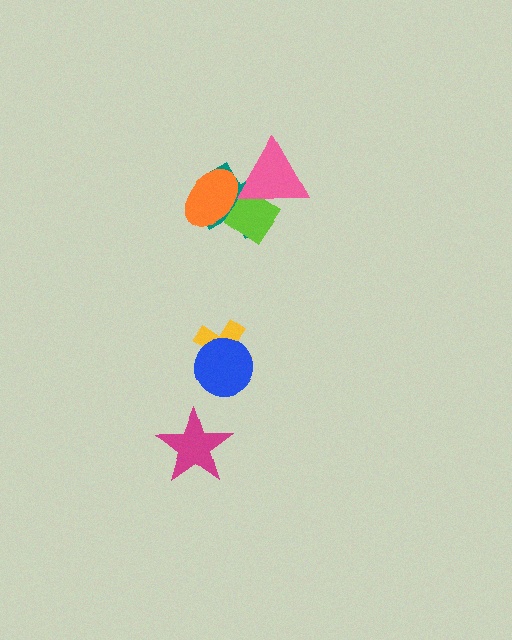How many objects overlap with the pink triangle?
3 objects overlap with the pink triangle.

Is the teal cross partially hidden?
Yes, it is partially covered by another shape.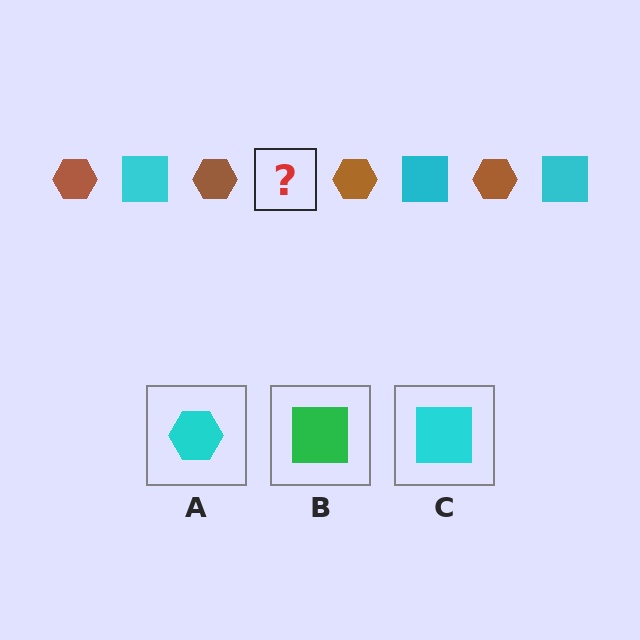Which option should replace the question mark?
Option C.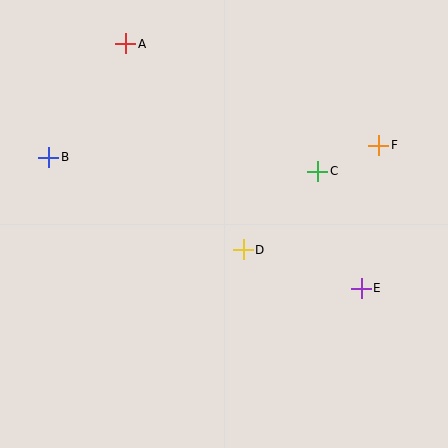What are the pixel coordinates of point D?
Point D is at (243, 250).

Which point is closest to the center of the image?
Point D at (243, 250) is closest to the center.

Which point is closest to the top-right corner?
Point F is closest to the top-right corner.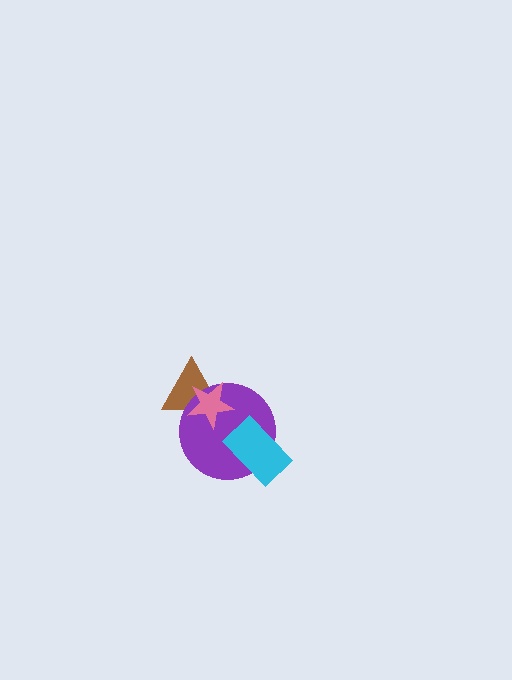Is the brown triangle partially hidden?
Yes, it is partially covered by another shape.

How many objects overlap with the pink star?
2 objects overlap with the pink star.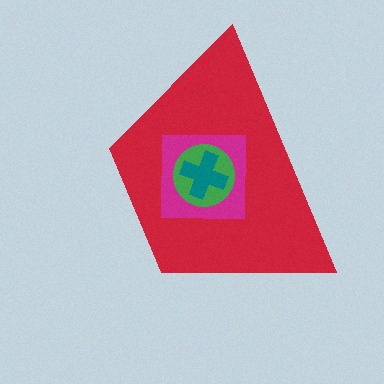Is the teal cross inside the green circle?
Yes.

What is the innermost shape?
The teal cross.